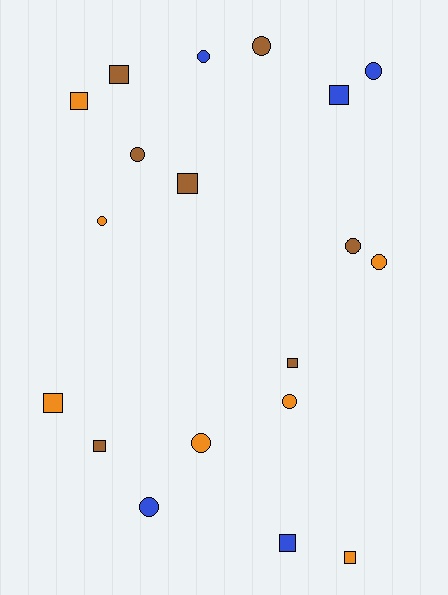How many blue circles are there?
There are 3 blue circles.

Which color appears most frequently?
Orange, with 7 objects.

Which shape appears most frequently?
Circle, with 10 objects.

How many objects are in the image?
There are 19 objects.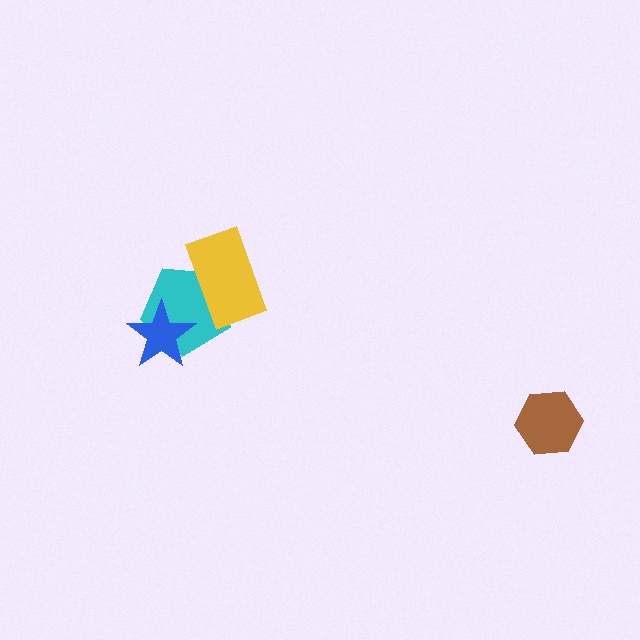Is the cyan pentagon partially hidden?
Yes, it is partially covered by another shape.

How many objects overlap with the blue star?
1 object overlaps with the blue star.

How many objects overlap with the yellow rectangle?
1 object overlaps with the yellow rectangle.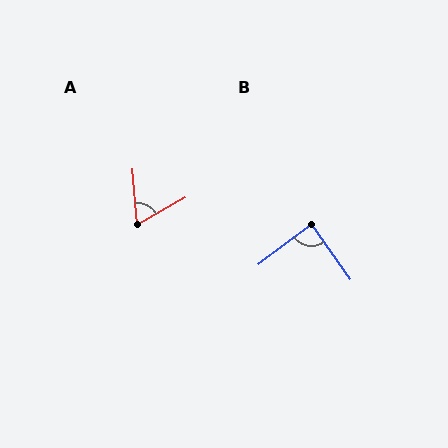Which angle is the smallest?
A, at approximately 65 degrees.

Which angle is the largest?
B, at approximately 88 degrees.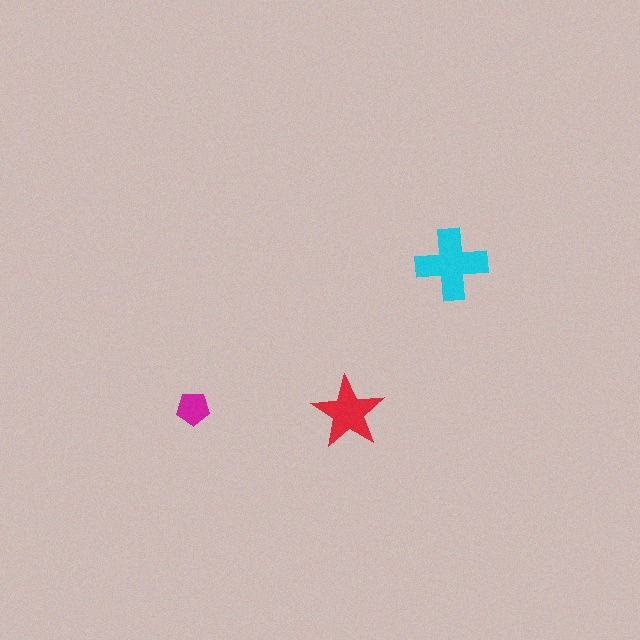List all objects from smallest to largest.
The magenta pentagon, the red star, the cyan cross.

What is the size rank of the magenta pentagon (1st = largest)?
3rd.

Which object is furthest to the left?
The magenta pentagon is leftmost.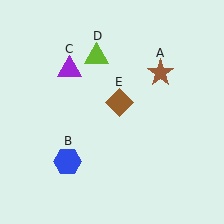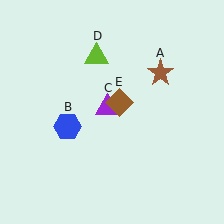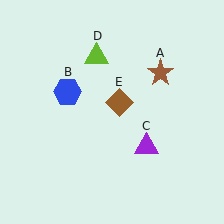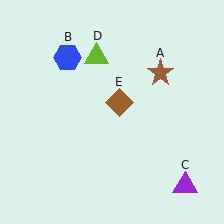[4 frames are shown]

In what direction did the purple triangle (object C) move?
The purple triangle (object C) moved down and to the right.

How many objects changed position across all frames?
2 objects changed position: blue hexagon (object B), purple triangle (object C).